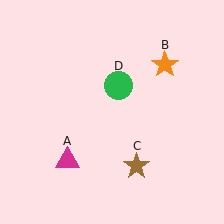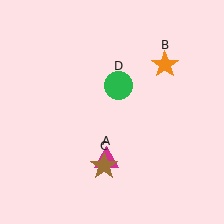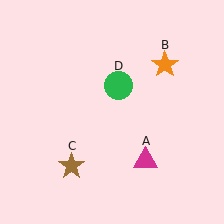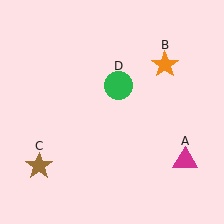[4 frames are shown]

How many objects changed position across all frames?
2 objects changed position: magenta triangle (object A), brown star (object C).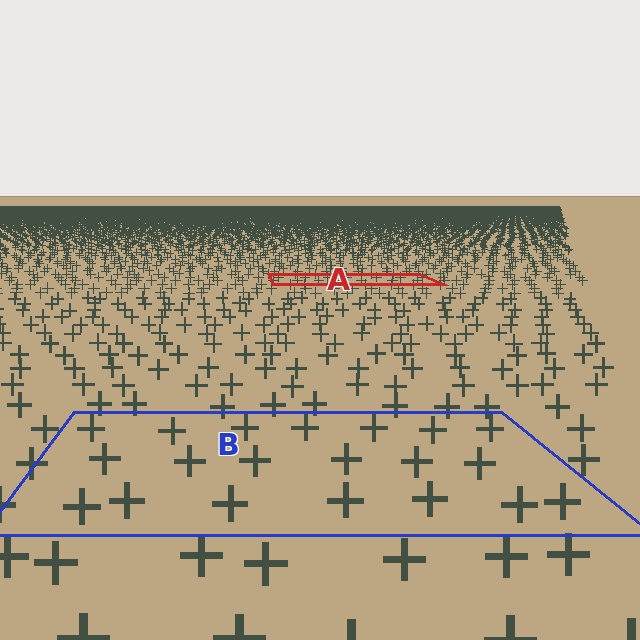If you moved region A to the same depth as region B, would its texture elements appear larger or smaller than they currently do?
They would appear larger. At a closer depth, the same texture elements are projected at a bigger on-screen size.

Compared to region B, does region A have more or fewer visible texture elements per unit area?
Region A has more texture elements per unit area — they are packed more densely because it is farther away.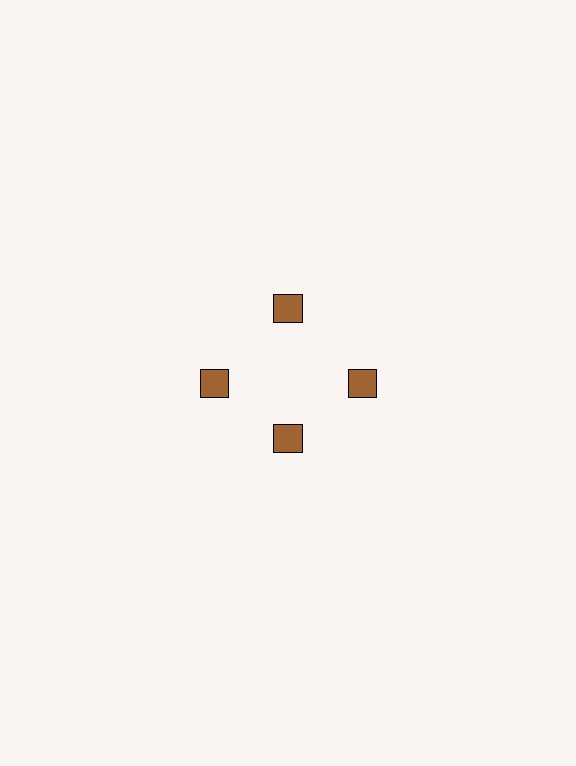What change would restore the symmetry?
The symmetry would be restored by moving it outward, back onto the ring so that all 4 diamonds sit at equal angles and equal distance from the center.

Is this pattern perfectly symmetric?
No. The 4 brown diamonds are arranged in a ring, but one element near the 6 o'clock position is pulled inward toward the center, breaking the 4-fold rotational symmetry.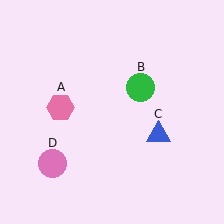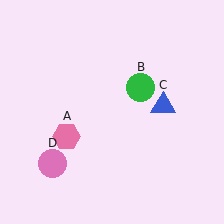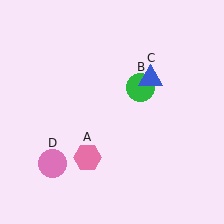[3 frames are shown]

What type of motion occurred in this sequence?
The pink hexagon (object A), blue triangle (object C) rotated counterclockwise around the center of the scene.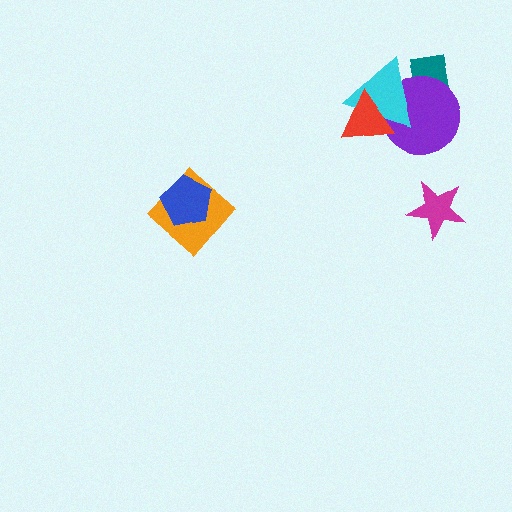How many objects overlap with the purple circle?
3 objects overlap with the purple circle.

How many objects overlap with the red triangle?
2 objects overlap with the red triangle.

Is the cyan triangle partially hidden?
Yes, it is partially covered by another shape.